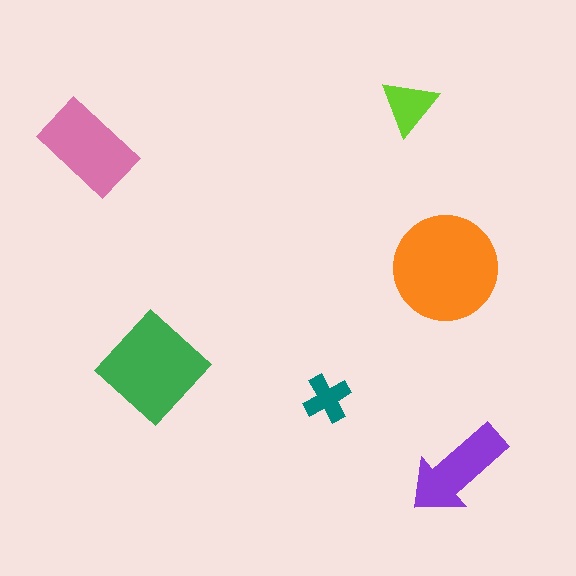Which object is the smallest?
The teal cross.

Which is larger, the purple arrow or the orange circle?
The orange circle.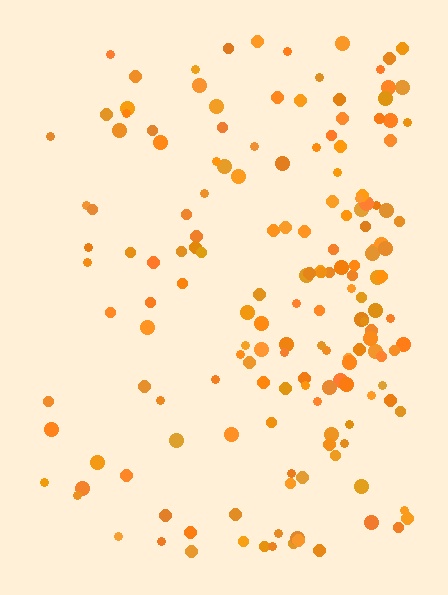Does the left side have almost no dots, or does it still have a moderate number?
Still a moderate number, just noticeably fewer than the right.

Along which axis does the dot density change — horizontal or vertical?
Horizontal.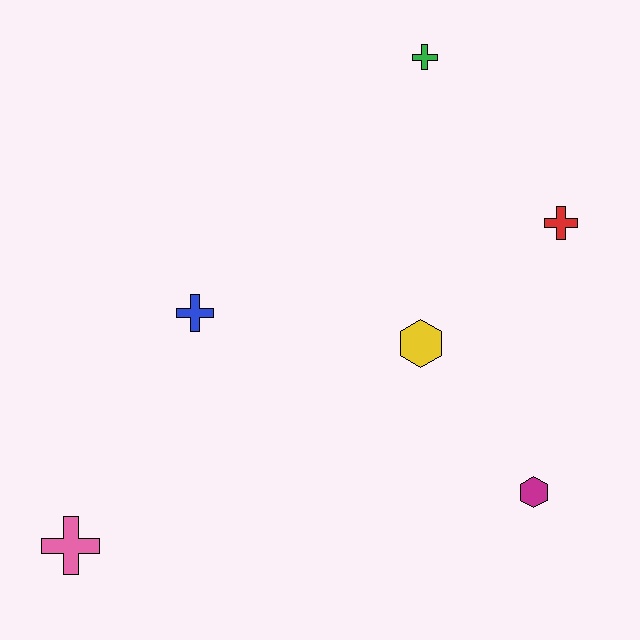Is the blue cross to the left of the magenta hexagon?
Yes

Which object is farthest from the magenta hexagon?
The pink cross is farthest from the magenta hexagon.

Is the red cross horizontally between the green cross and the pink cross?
No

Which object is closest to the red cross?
The yellow hexagon is closest to the red cross.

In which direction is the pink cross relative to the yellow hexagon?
The pink cross is to the left of the yellow hexagon.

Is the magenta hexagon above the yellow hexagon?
No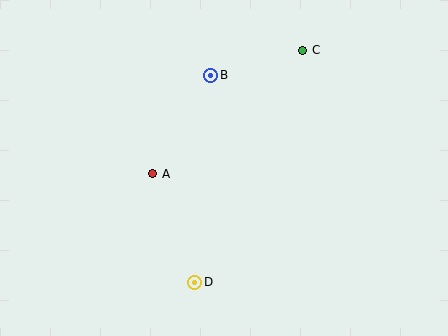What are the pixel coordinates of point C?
Point C is at (303, 50).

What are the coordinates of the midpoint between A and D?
The midpoint between A and D is at (174, 228).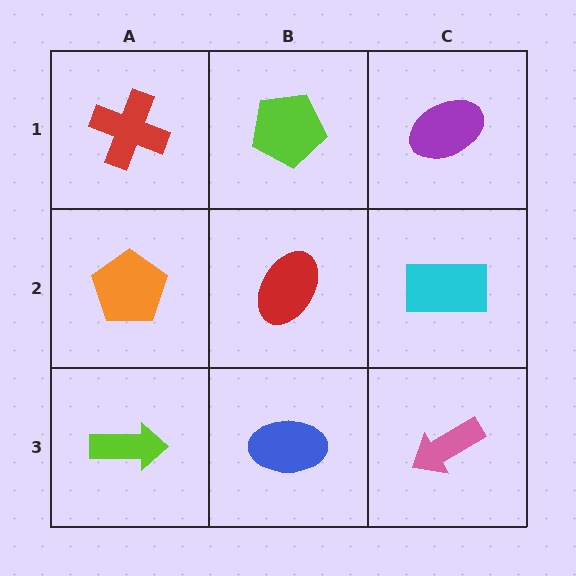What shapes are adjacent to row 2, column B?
A lime pentagon (row 1, column B), a blue ellipse (row 3, column B), an orange pentagon (row 2, column A), a cyan rectangle (row 2, column C).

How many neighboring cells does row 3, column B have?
3.